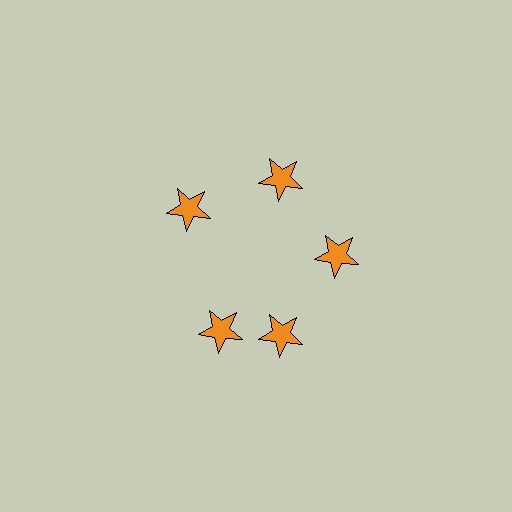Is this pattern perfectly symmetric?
No. The 5 orange stars are arranged in a ring, but one element near the 8 o'clock position is rotated out of alignment along the ring, breaking the 5-fold rotational symmetry.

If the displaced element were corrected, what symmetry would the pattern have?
It would have 5-fold rotational symmetry — the pattern would map onto itself every 72 degrees.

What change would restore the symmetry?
The symmetry would be restored by rotating it back into even spacing with its neighbors so that all 5 stars sit at equal angles and equal distance from the center.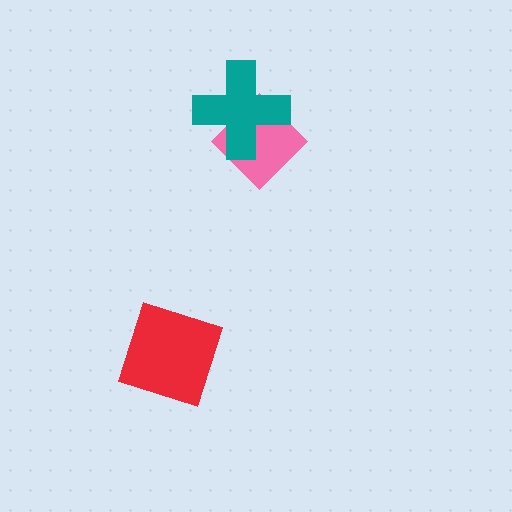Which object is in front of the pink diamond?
The teal cross is in front of the pink diamond.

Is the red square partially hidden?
No, no other shape covers it.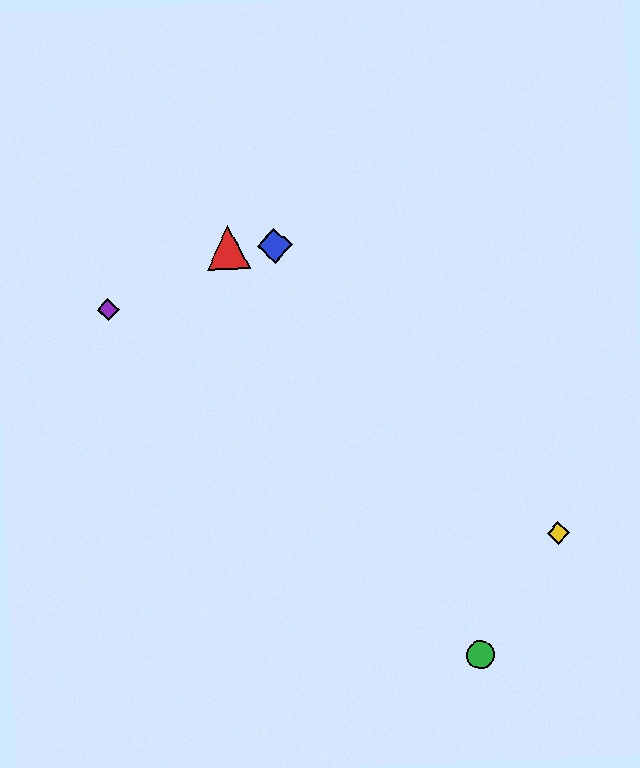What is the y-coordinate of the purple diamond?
The purple diamond is at y≈309.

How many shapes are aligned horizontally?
2 shapes (the red triangle, the blue diamond) are aligned horizontally.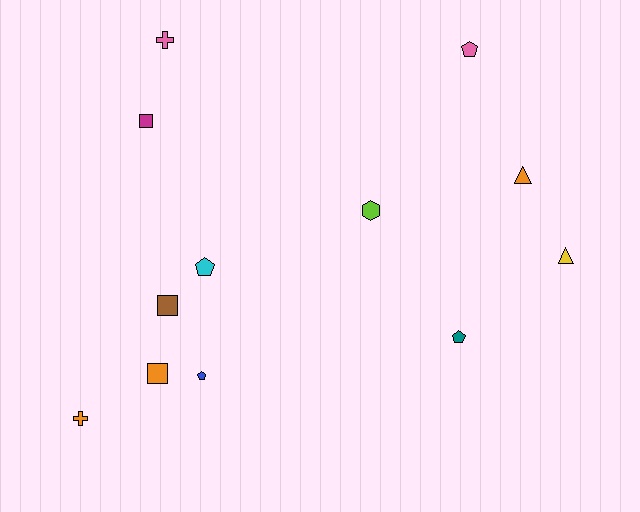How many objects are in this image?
There are 12 objects.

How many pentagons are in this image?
There are 4 pentagons.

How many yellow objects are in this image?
There is 1 yellow object.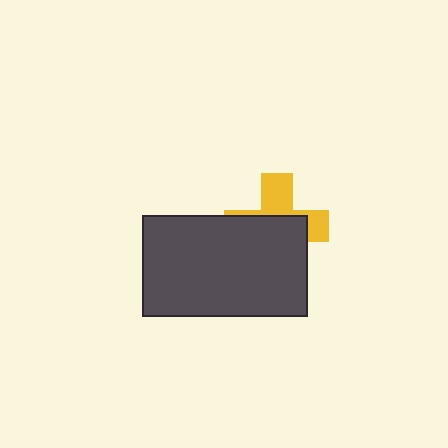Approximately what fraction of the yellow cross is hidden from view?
Roughly 59% of the yellow cross is hidden behind the dark gray rectangle.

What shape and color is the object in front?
The object in front is a dark gray rectangle.